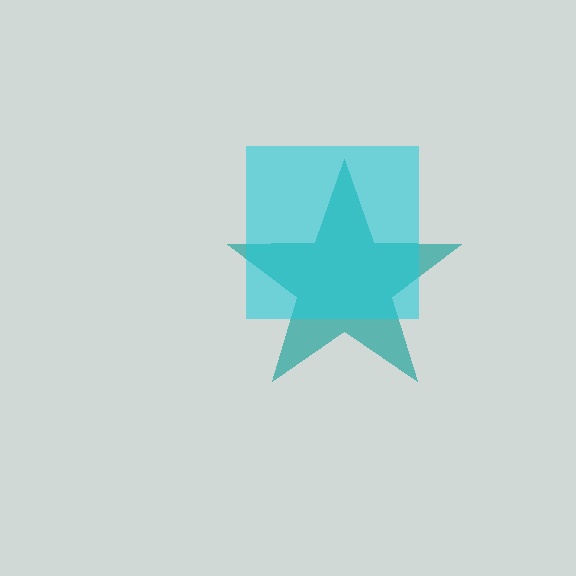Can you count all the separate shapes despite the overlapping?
Yes, there are 2 separate shapes.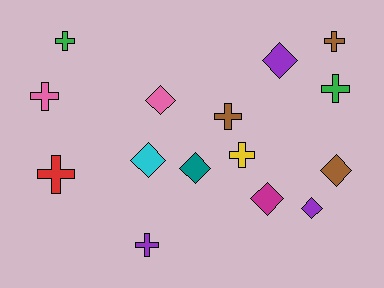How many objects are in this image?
There are 15 objects.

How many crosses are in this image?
There are 8 crosses.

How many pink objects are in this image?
There are 2 pink objects.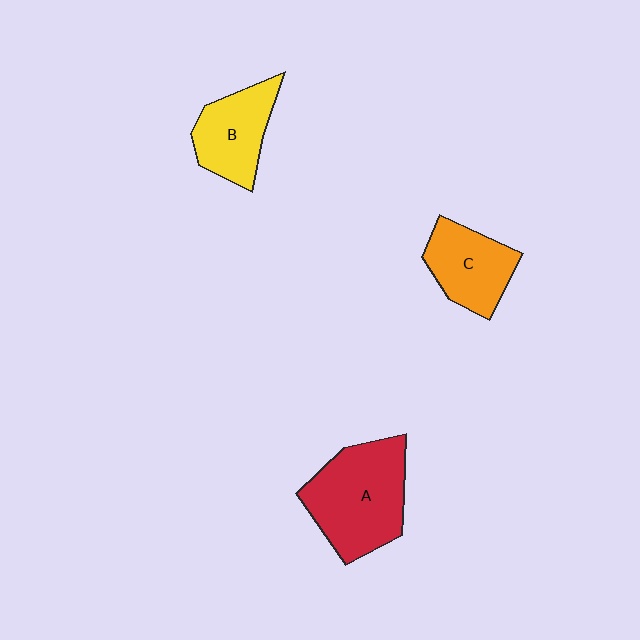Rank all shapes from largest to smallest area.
From largest to smallest: A (red), B (yellow), C (orange).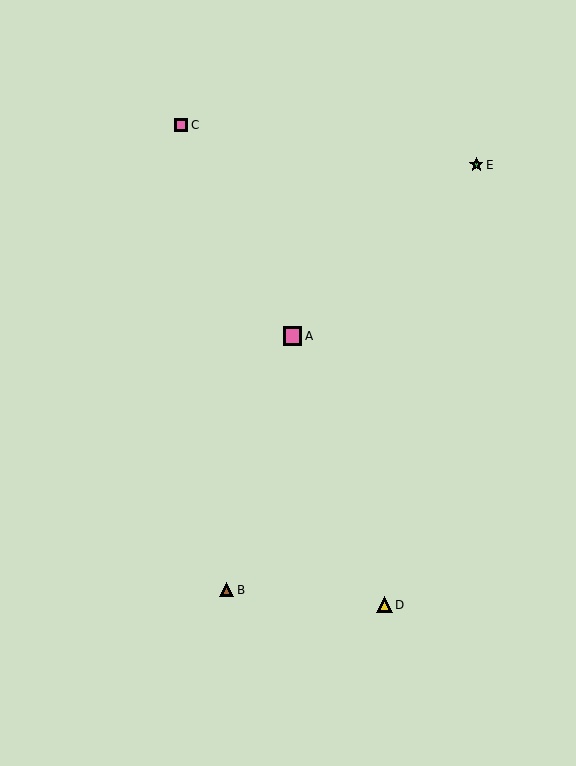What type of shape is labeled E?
Shape E is a green star.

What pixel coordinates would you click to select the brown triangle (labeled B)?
Click at (227, 590) to select the brown triangle B.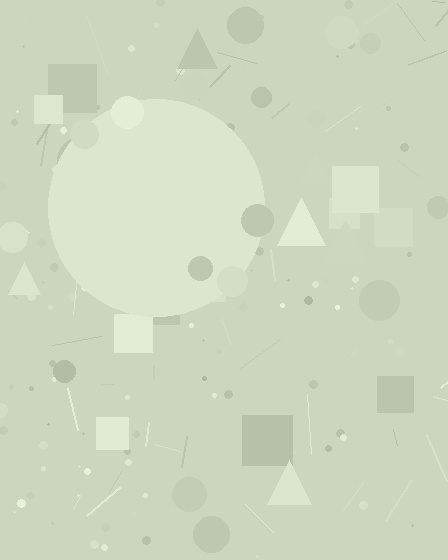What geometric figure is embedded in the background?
A circle is embedded in the background.